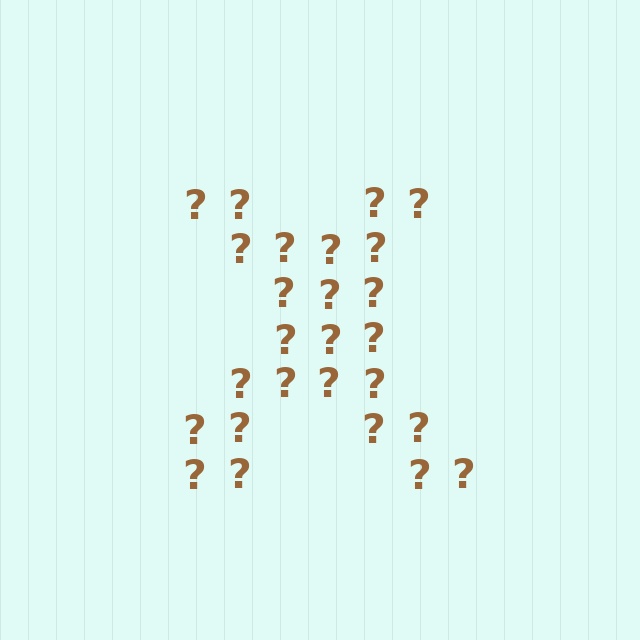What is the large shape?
The large shape is the letter X.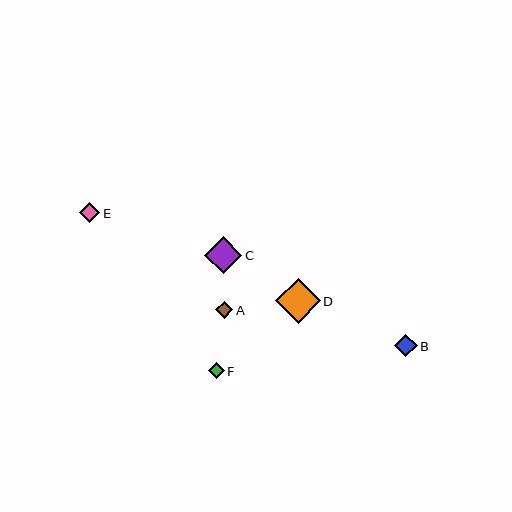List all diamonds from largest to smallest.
From largest to smallest: D, C, B, E, A, F.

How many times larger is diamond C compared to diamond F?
Diamond C is approximately 2.4 times the size of diamond F.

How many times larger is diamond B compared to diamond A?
Diamond B is approximately 1.3 times the size of diamond A.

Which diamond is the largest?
Diamond D is the largest with a size of approximately 45 pixels.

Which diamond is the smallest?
Diamond F is the smallest with a size of approximately 16 pixels.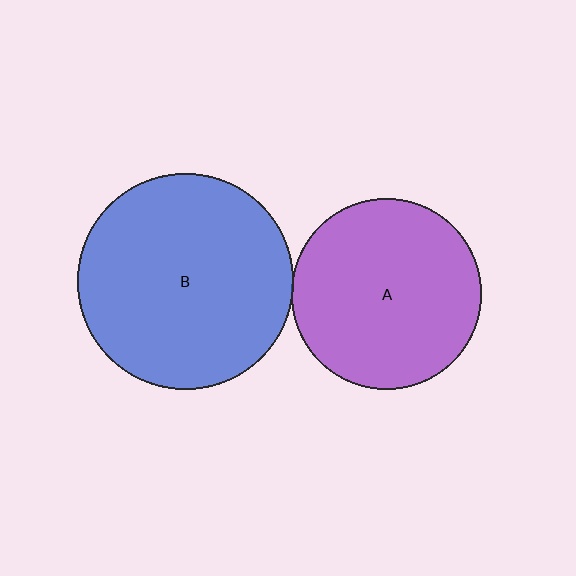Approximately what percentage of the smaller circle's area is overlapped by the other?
Approximately 5%.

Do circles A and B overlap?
Yes.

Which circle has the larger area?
Circle B (blue).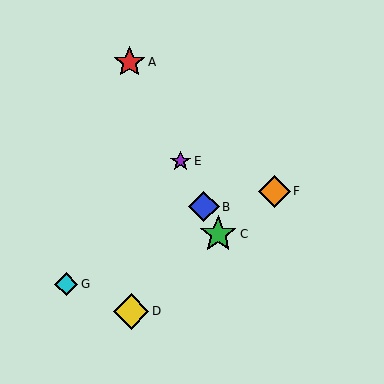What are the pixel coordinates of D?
Object D is at (131, 311).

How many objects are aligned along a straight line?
4 objects (A, B, C, E) are aligned along a straight line.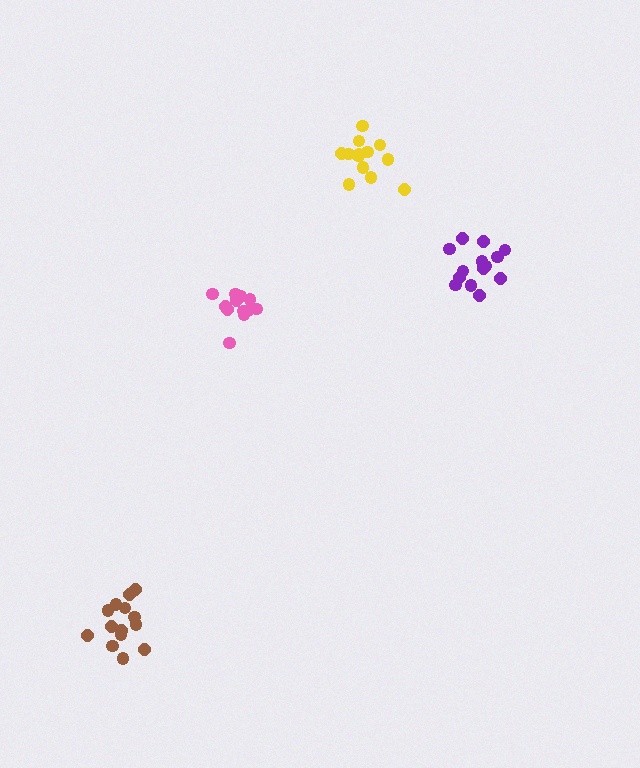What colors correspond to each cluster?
The clusters are colored: yellow, brown, pink, purple.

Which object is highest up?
The yellow cluster is topmost.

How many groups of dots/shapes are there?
There are 4 groups.